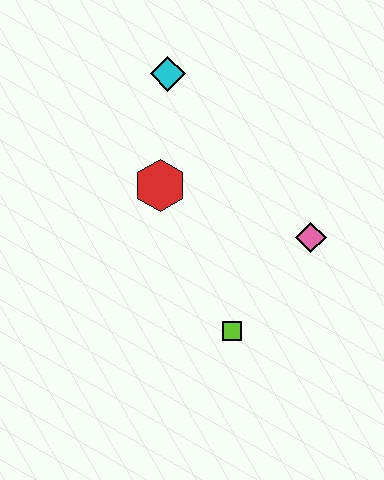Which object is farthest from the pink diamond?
The cyan diamond is farthest from the pink diamond.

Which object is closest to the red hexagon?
The cyan diamond is closest to the red hexagon.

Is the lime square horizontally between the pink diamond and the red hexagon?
Yes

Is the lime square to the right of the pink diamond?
No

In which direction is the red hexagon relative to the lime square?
The red hexagon is above the lime square.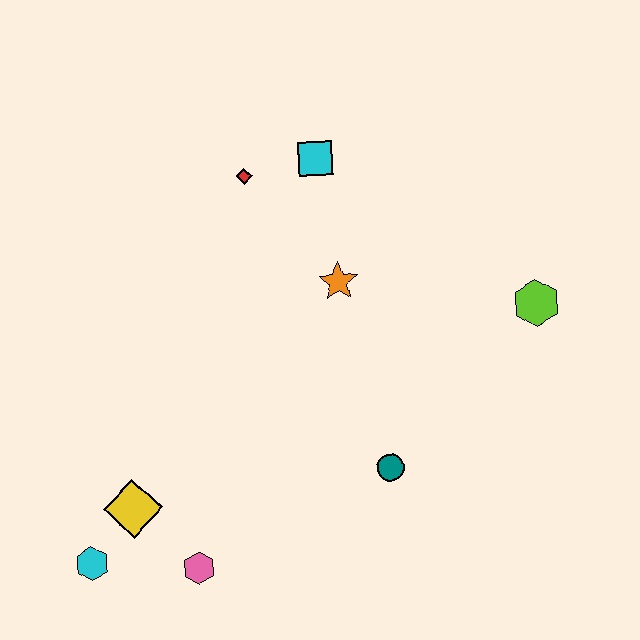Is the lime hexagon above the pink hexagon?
Yes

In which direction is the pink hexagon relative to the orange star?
The pink hexagon is below the orange star.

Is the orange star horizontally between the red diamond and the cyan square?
No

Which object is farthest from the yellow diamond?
The lime hexagon is farthest from the yellow diamond.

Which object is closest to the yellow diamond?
The cyan hexagon is closest to the yellow diamond.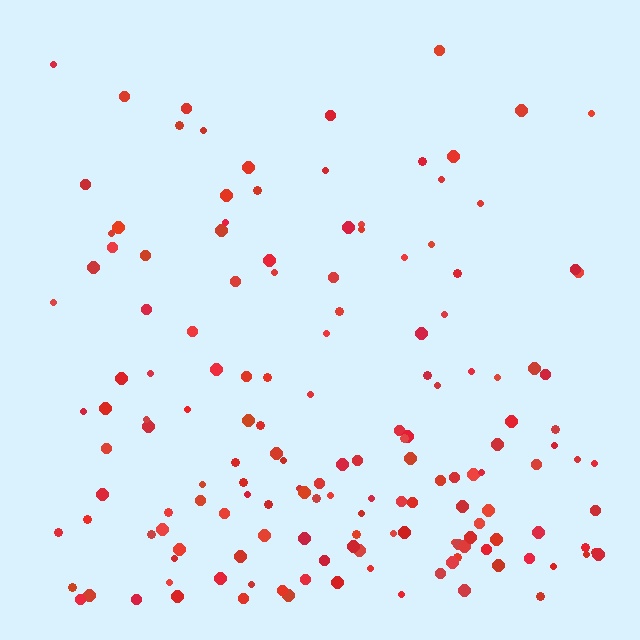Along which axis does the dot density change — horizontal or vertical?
Vertical.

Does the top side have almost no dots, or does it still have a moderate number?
Still a moderate number, just noticeably fewer than the bottom.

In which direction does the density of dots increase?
From top to bottom, with the bottom side densest.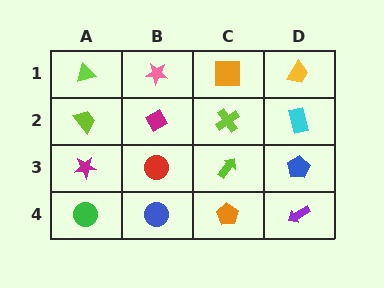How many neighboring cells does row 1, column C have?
3.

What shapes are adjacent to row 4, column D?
A blue pentagon (row 3, column D), an orange pentagon (row 4, column C).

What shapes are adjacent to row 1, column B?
A magenta diamond (row 2, column B), a lime triangle (row 1, column A), an orange square (row 1, column C).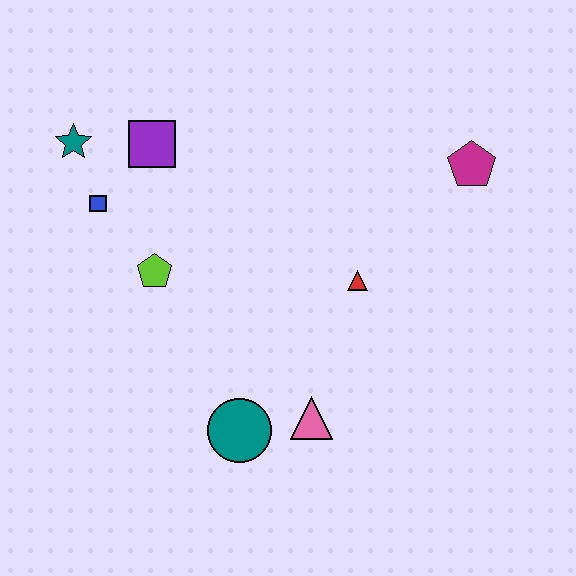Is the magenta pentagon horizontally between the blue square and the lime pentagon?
No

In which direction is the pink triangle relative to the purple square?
The pink triangle is below the purple square.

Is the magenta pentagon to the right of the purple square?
Yes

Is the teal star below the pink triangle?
No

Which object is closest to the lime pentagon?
The blue square is closest to the lime pentagon.